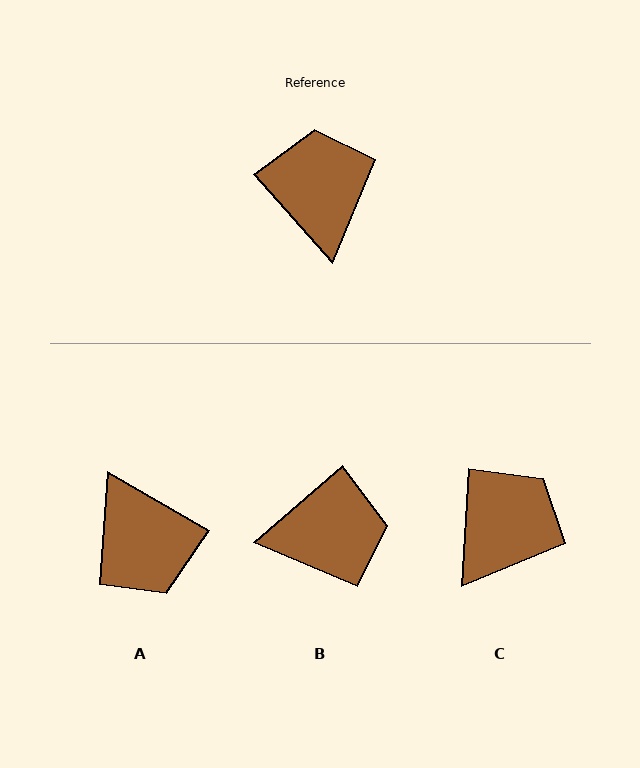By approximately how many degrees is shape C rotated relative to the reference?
Approximately 45 degrees clockwise.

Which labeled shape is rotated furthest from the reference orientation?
A, about 161 degrees away.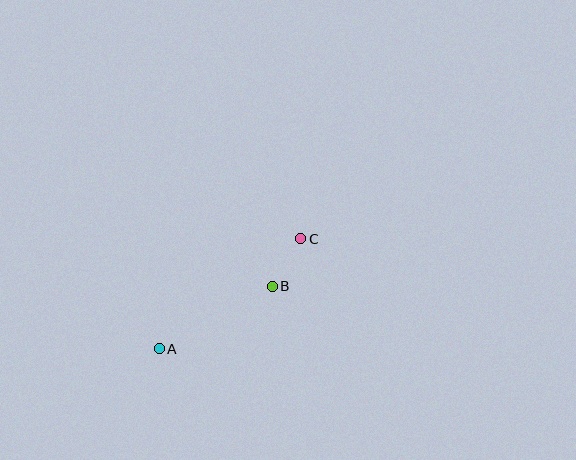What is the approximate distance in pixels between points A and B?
The distance between A and B is approximately 130 pixels.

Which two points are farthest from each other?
Points A and C are farthest from each other.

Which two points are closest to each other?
Points B and C are closest to each other.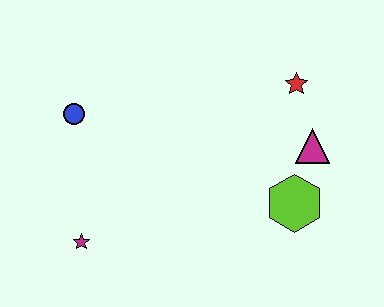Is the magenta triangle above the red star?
No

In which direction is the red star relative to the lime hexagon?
The red star is above the lime hexagon.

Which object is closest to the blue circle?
The magenta star is closest to the blue circle.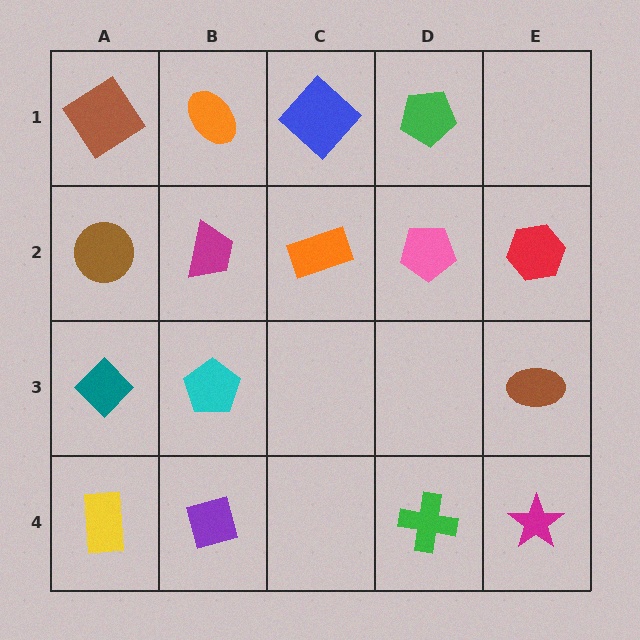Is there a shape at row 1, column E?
No, that cell is empty.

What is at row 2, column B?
A magenta trapezoid.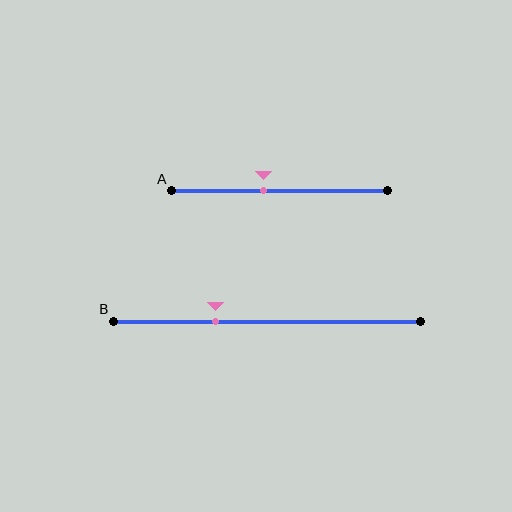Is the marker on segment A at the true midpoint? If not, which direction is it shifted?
No, the marker on segment A is shifted to the left by about 8% of the segment length.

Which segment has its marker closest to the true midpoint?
Segment A has its marker closest to the true midpoint.